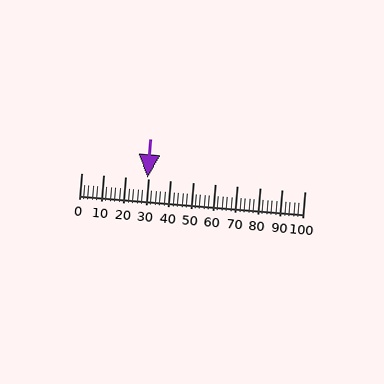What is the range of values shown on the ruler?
The ruler shows values from 0 to 100.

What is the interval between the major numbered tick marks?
The major tick marks are spaced 10 units apart.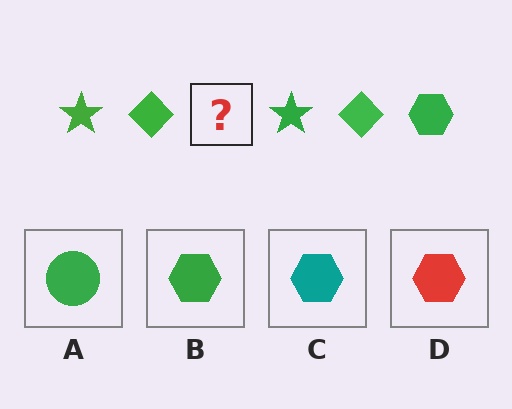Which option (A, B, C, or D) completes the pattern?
B.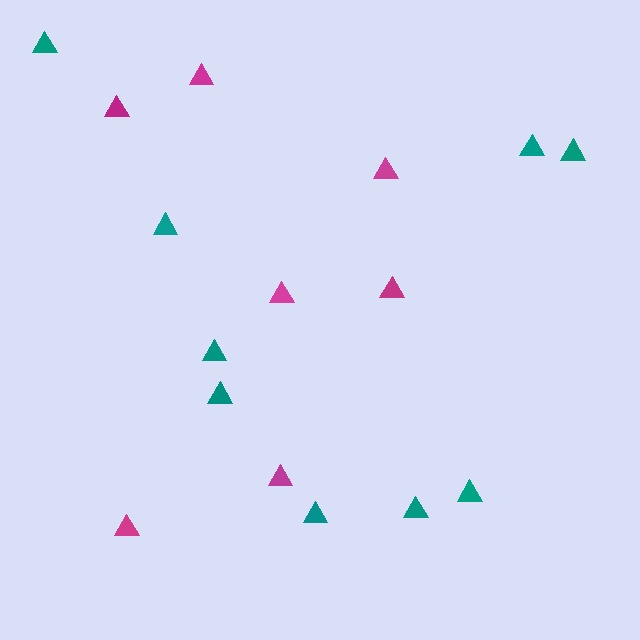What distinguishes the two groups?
There are 2 groups: one group of magenta triangles (7) and one group of teal triangles (9).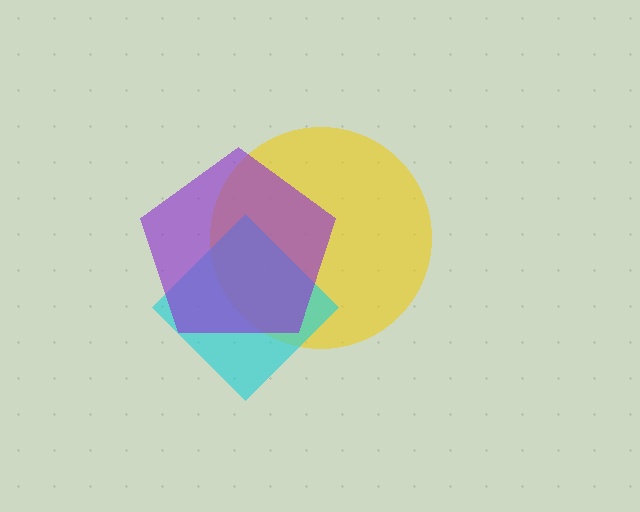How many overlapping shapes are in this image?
There are 3 overlapping shapes in the image.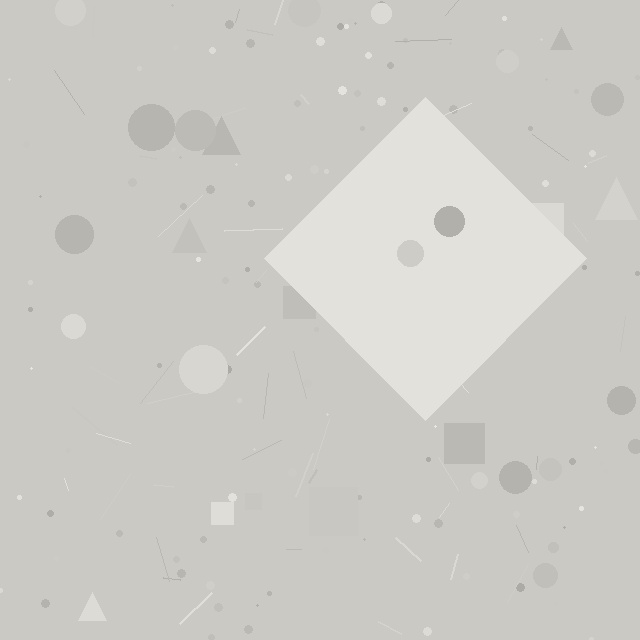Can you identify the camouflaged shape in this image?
The camouflaged shape is a diamond.